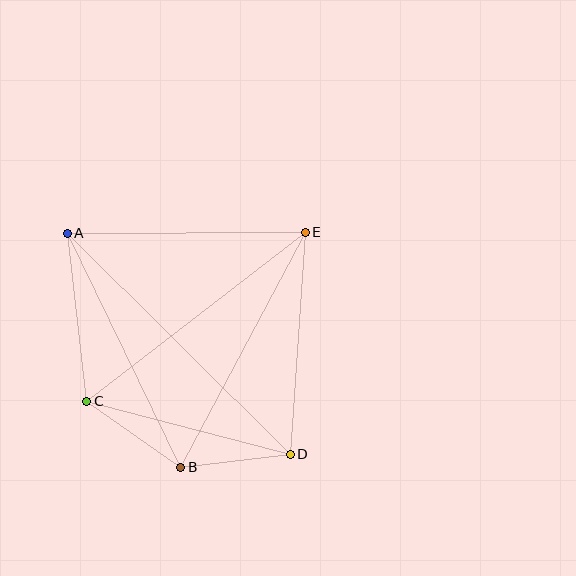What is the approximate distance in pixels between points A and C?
The distance between A and C is approximately 169 pixels.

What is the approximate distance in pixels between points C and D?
The distance between C and D is approximately 211 pixels.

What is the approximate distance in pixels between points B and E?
The distance between B and E is approximately 266 pixels.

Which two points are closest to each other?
Points B and D are closest to each other.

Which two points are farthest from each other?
Points A and D are farthest from each other.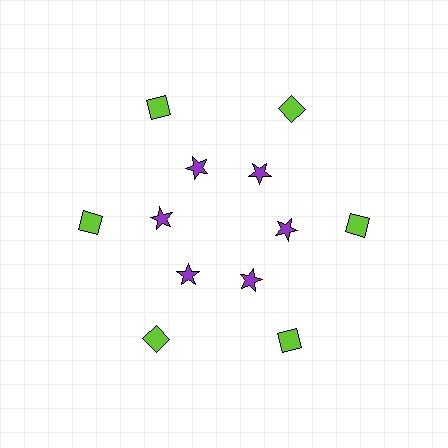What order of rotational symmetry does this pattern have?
This pattern has 6-fold rotational symmetry.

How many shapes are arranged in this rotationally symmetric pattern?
There are 12 shapes, arranged in 6 groups of 2.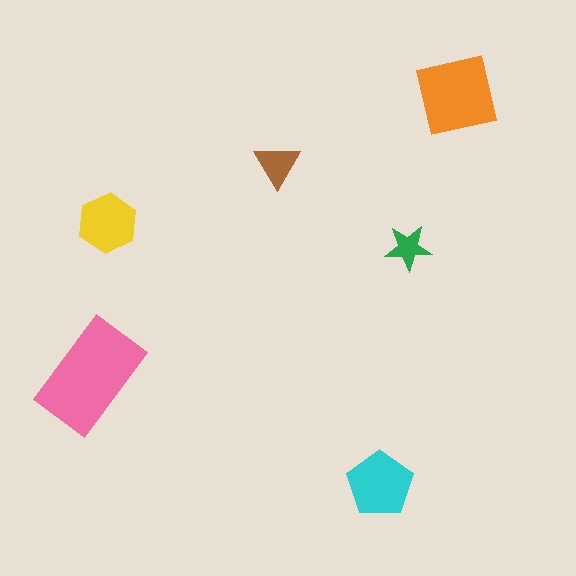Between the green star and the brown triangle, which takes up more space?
The brown triangle.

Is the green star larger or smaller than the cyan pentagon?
Smaller.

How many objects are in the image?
There are 6 objects in the image.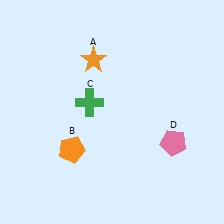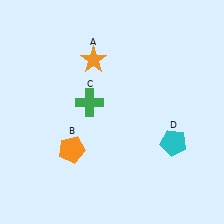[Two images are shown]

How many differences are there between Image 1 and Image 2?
There is 1 difference between the two images.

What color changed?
The pentagon (D) changed from pink in Image 1 to cyan in Image 2.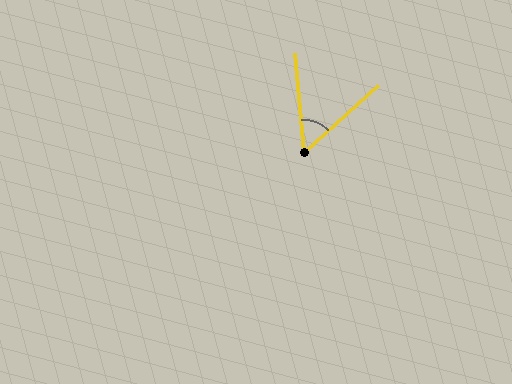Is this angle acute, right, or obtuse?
It is acute.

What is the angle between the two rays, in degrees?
Approximately 53 degrees.